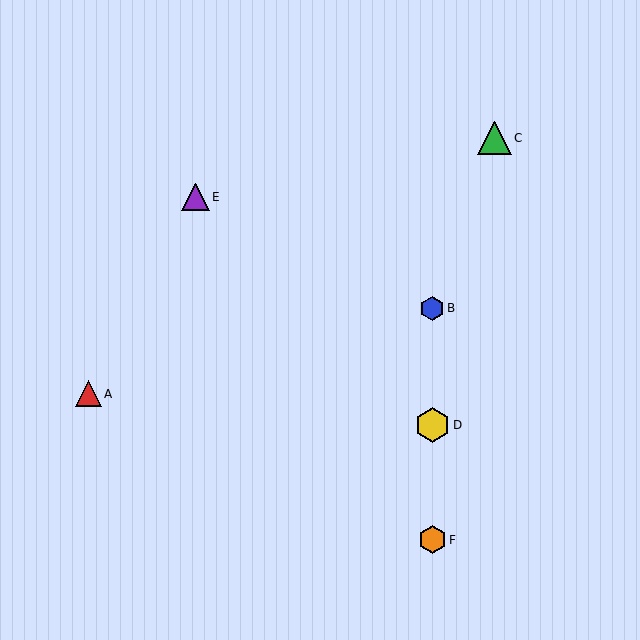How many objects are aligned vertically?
3 objects (B, D, F) are aligned vertically.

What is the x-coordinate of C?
Object C is at x≈494.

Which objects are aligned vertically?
Objects B, D, F are aligned vertically.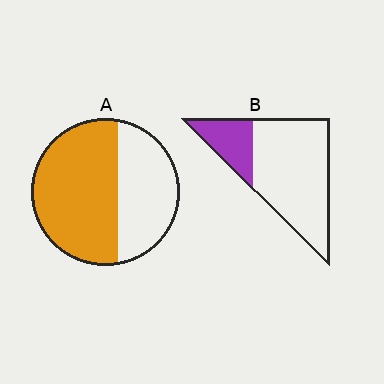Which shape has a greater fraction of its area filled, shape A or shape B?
Shape A.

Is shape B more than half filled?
No.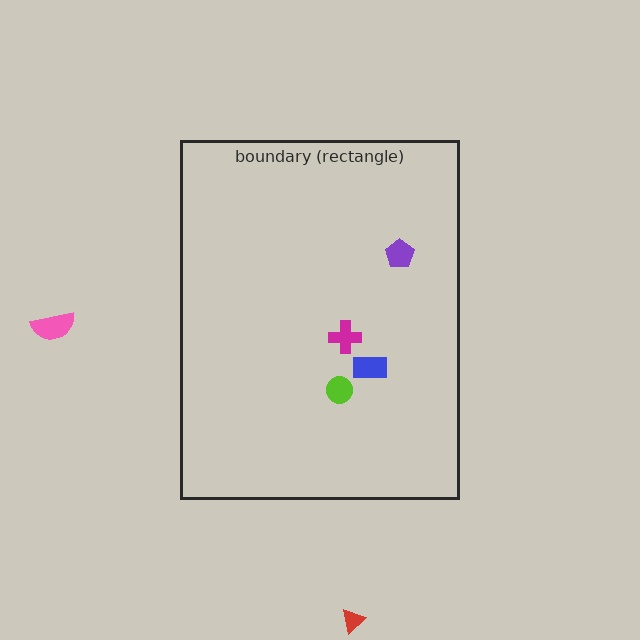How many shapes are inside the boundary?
4 inside, 2 outside.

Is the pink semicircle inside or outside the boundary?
Outside.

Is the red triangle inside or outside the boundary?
Outside.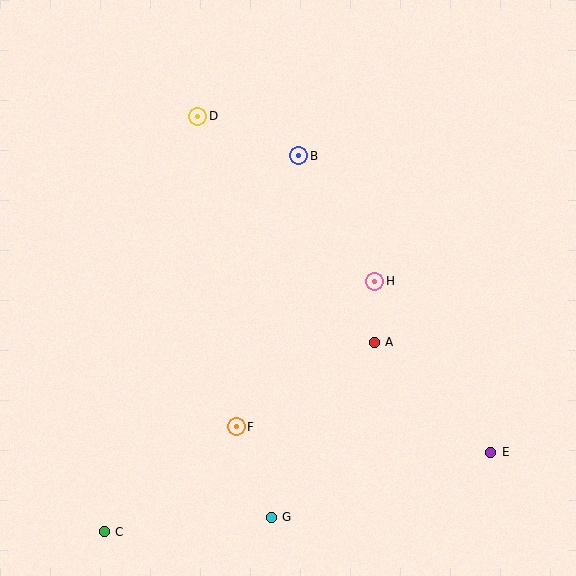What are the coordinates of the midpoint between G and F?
The midpoint between G and F is at (254, 472).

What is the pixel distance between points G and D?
The distance between G and D is 408 pixels.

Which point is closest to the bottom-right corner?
Point E is closest to the bottom-right corner.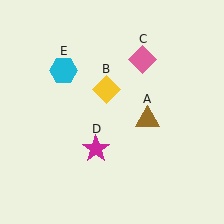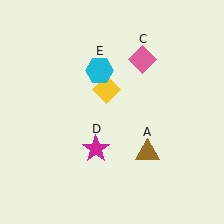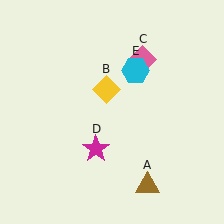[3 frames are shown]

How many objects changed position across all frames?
2 objects changed position: brown triangle (object A), cyan hexagon (object E).